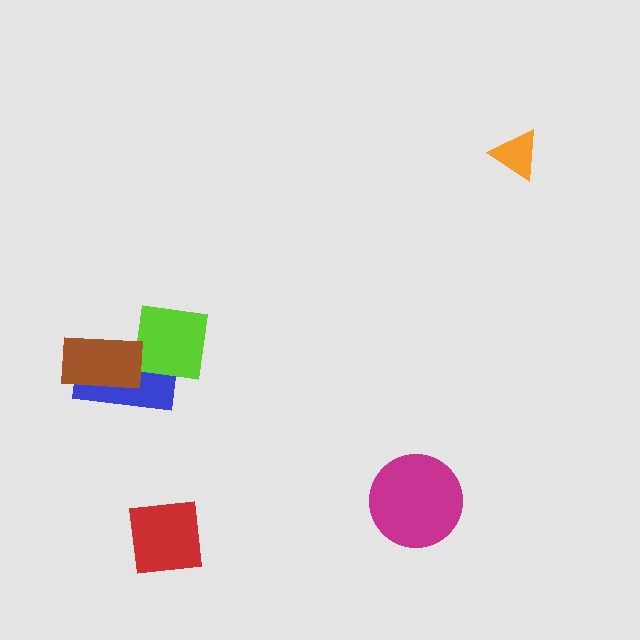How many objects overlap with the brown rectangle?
1 object overlaps with the brown rectangle.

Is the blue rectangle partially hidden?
Yes, it is partially covered by another shape.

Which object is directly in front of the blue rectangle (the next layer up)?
The lime square is directly in front of the blue rectangle.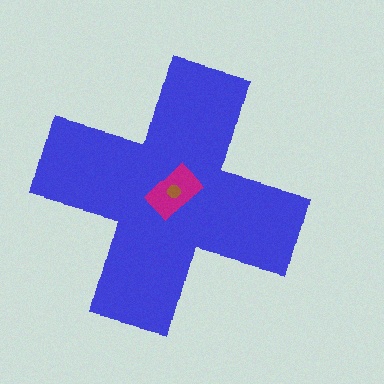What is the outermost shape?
The blue cross.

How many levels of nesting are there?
3.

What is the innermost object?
The brown circle.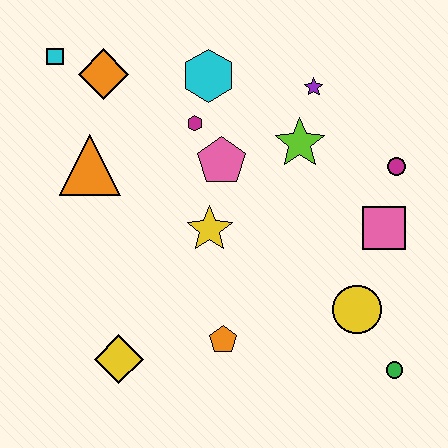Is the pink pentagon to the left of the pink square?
Yes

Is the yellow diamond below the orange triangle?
Yes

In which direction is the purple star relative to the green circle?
The purple star is above the green circle.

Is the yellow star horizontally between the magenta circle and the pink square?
No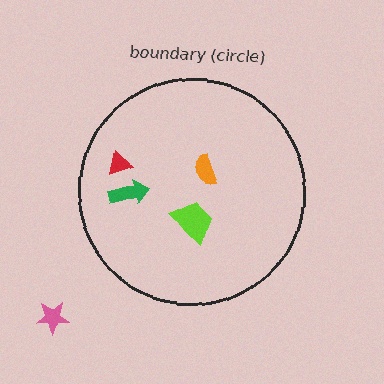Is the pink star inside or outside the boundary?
Outside.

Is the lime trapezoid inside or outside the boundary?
Inside.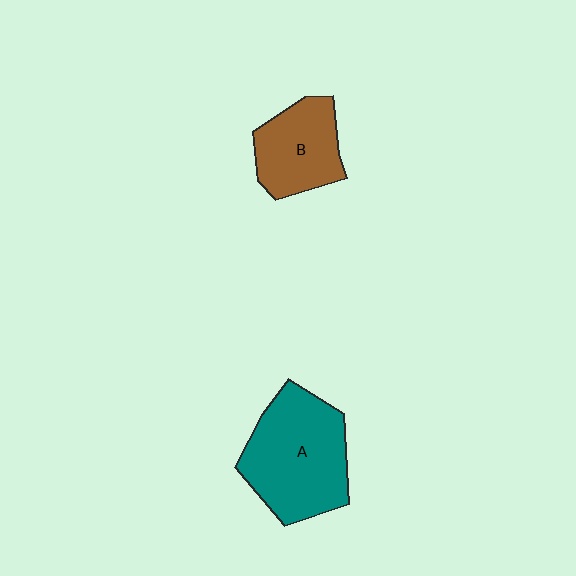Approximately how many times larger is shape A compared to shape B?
Approximately 1.6 times.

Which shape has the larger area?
Shape A (teal).